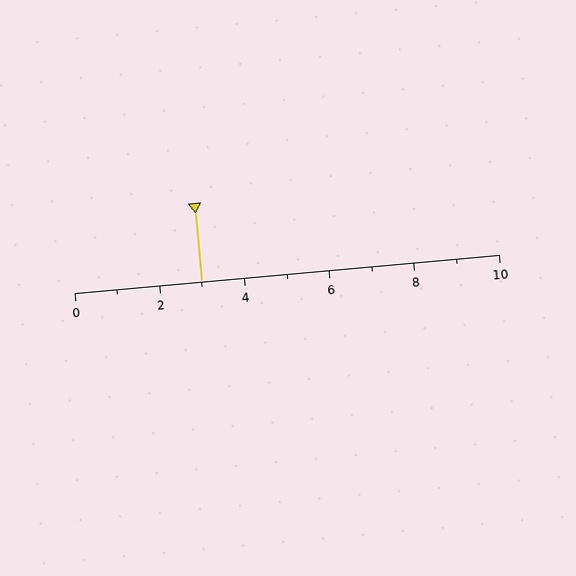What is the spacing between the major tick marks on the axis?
The major ticks are spaced 2 apart.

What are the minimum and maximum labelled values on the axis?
The axis runs from 0 to 10.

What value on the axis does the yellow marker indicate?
The marker indicates approximately 3.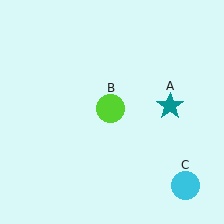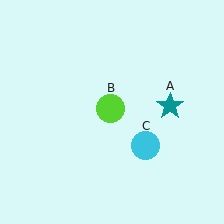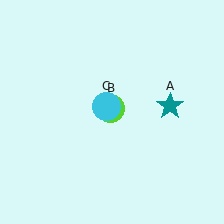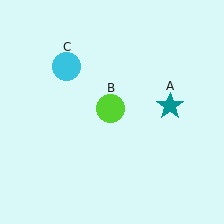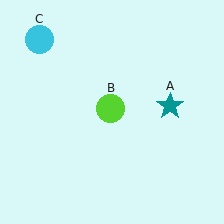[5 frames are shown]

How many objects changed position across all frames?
1 object changed position: cyan circle (object C).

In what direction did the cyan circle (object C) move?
The cyan circle (object C) moved up and to the left.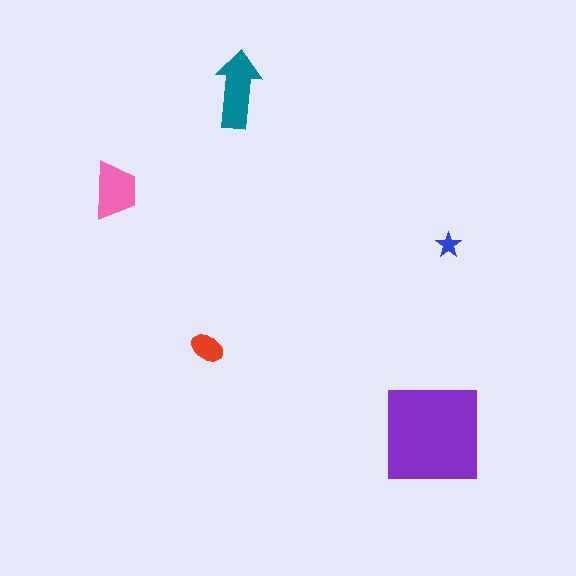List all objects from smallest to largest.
The blue star, the red ellipse, the pink trapezoid, the teal arrow, the purple square.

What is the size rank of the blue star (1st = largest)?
5th.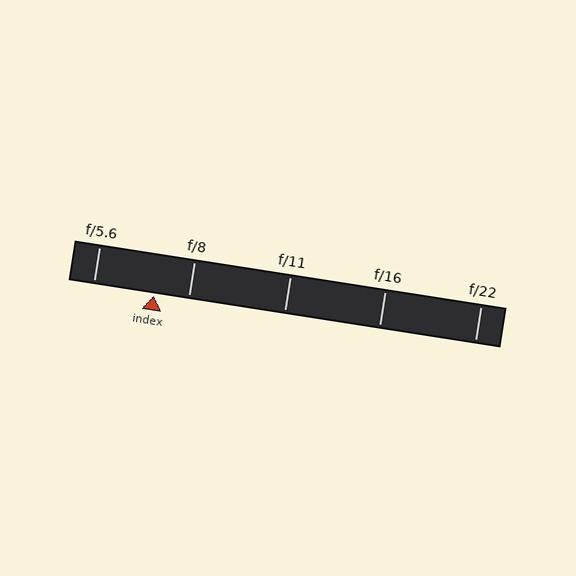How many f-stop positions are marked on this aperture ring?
There are 5 f-stop positions marked.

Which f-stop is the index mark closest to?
The index mark is closest to f/8.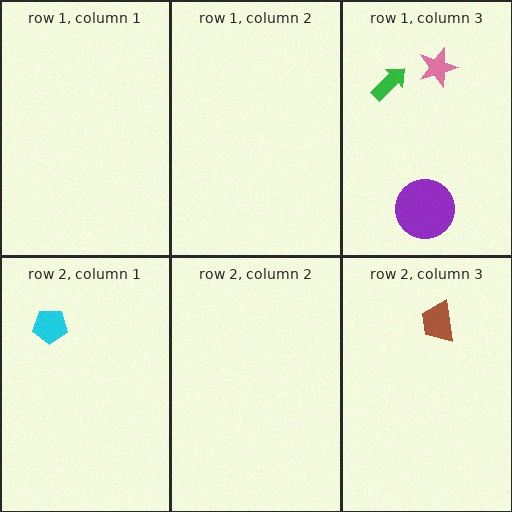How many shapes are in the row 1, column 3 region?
3.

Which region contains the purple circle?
The row 1, column 3 region.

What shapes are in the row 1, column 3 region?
The green arrow, the pink star, the purple circle.